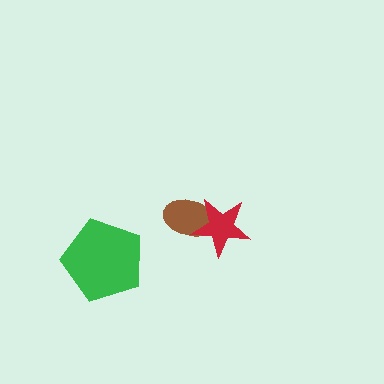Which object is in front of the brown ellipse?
The red star is in front of the brown ellipse.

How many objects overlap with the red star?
1 object overlaps with the red star.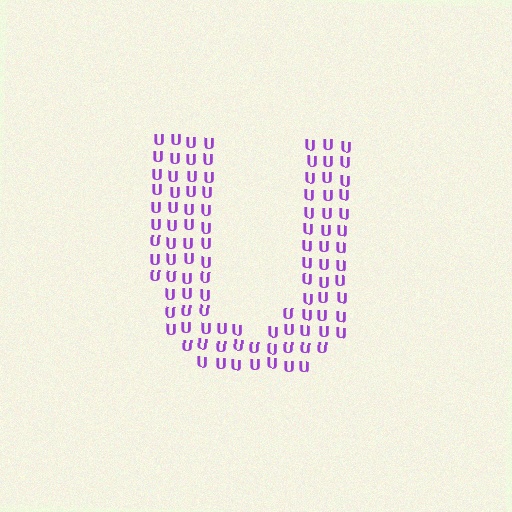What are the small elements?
The small elements are letter U's.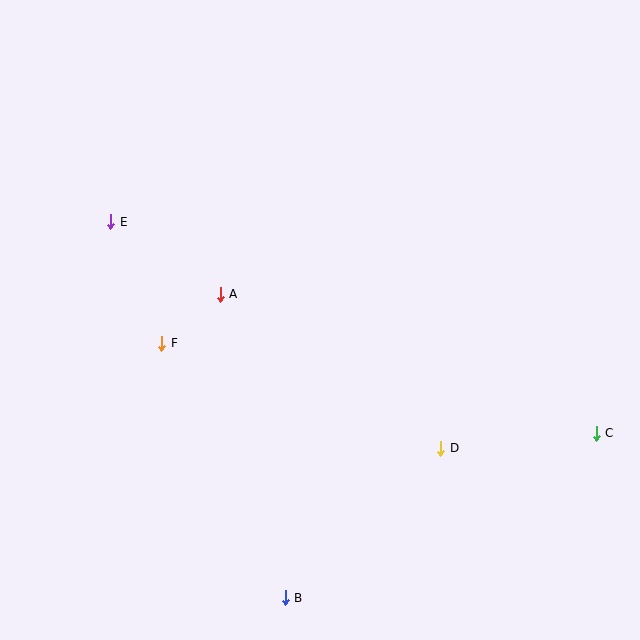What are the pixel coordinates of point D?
Point D is at (441, 448).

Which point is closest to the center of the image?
Point A at (220, 294) is closest to the center.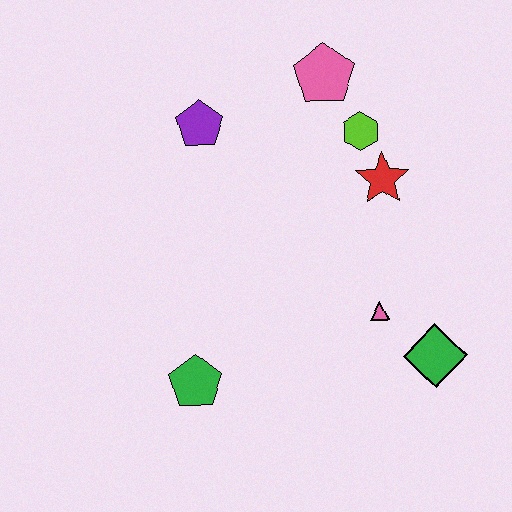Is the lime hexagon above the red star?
Yes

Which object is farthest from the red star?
The green pentagon is farthest from the red star.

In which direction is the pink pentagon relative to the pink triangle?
The pink pentagon is above the pink triangle.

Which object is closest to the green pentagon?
The pink triangle is closest to the green pentagon.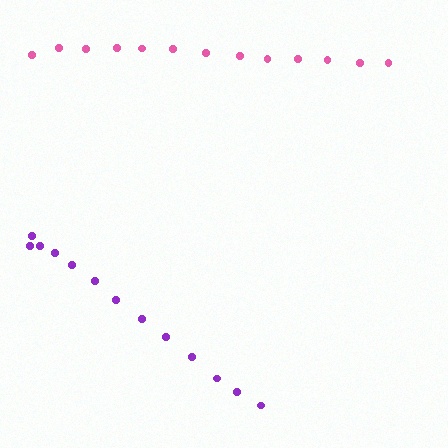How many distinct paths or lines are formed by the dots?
There are 2 distinct paths.